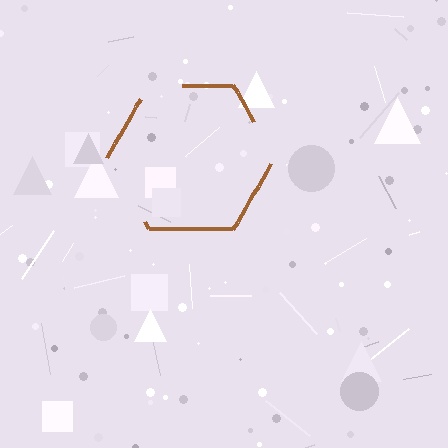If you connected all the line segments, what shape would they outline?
They would outline a hexagon.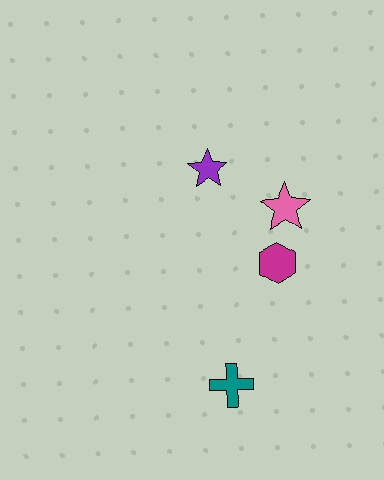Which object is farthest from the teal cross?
The purple star is farthest from the teal cross.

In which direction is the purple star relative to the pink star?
The purple star is to the left of the pink star.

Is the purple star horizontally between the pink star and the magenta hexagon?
No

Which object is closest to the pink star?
The magenta hexagon is closest to the pink star.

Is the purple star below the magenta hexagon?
No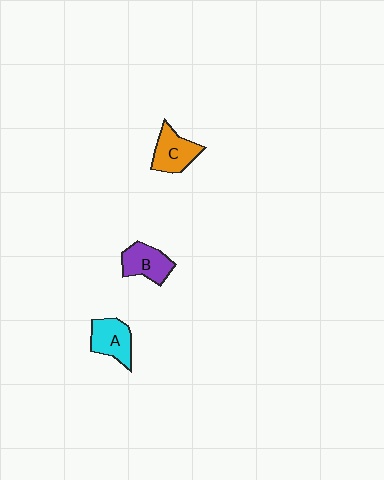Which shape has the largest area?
Shape C (orange).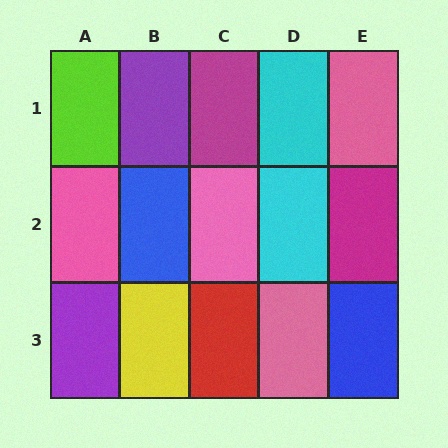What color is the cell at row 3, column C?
Red.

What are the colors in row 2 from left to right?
Pink, blue, pink, cyan, magenta.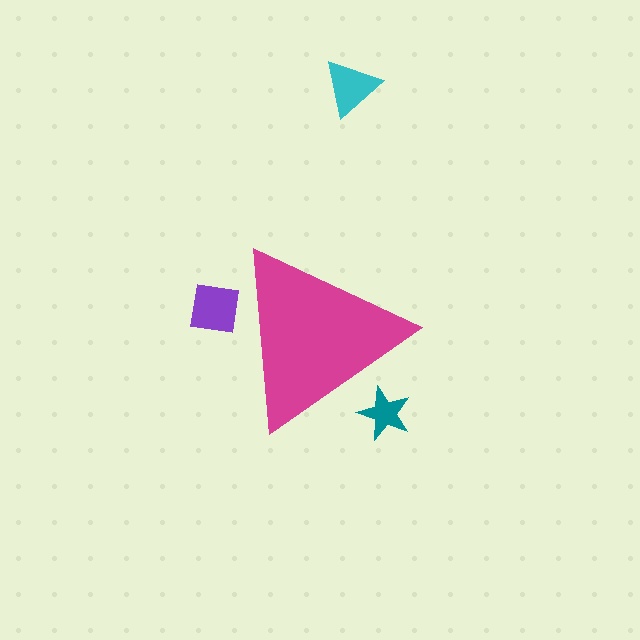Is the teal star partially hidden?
Yes, the teal star is partially hidden behind the magenta triangle.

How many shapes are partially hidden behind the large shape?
2 shapes are partially hidden.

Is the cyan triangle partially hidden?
No, the cyan triangle is fully visible.